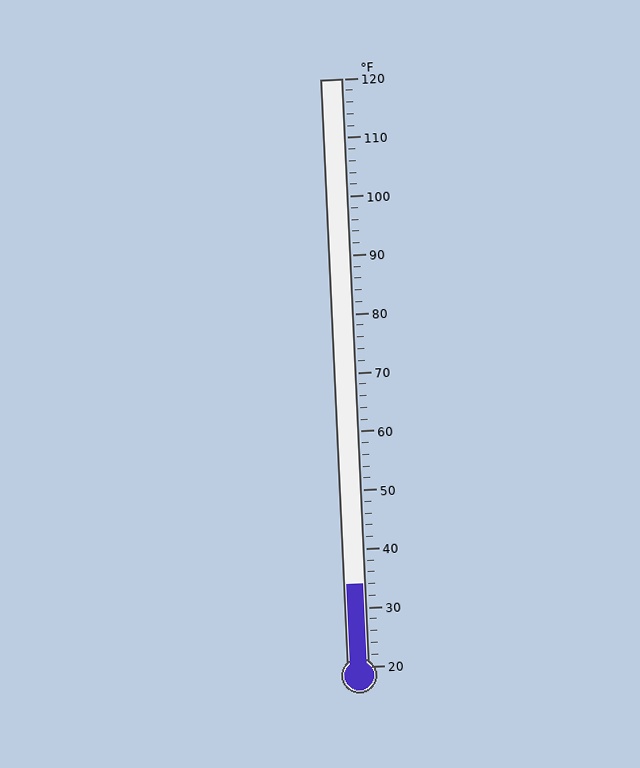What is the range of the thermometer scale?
The thermometer scale ranges from 20°F to 120°F.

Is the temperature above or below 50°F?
The temperature is below 50°F.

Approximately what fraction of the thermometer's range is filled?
The thermometer is filled to approximately 15% of its range.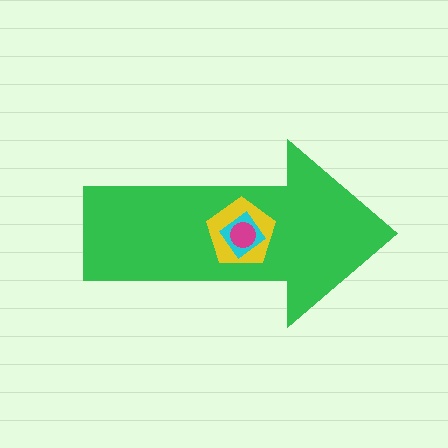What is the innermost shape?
The magenta circle.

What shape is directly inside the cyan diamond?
The magenta circle.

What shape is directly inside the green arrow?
The yellow pentagon.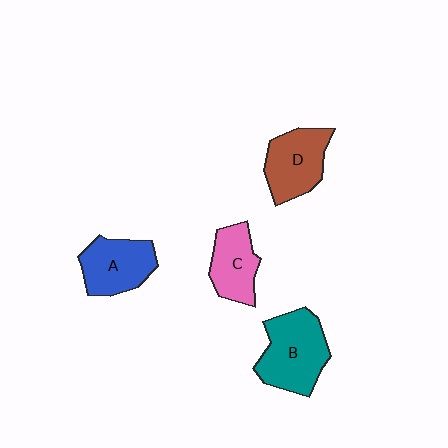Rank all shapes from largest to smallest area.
From largest to smallest: B (teal), D (brown), A (blue), C (pink).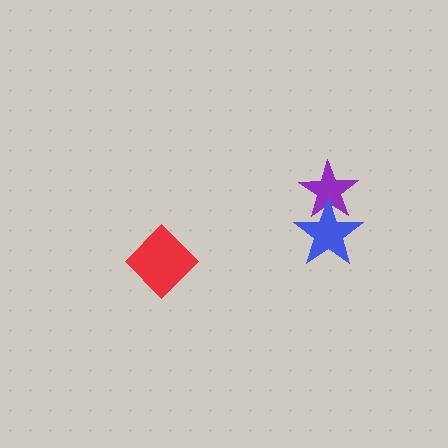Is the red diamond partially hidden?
No, no other shape covers it.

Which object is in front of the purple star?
The blue star is in front of the purple star.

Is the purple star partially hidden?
Yes, it is partially covered by another shape.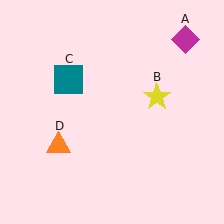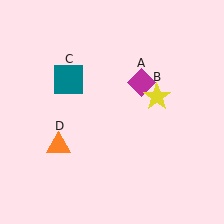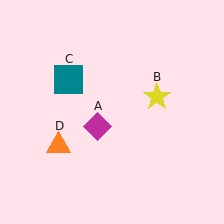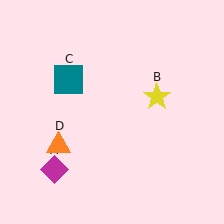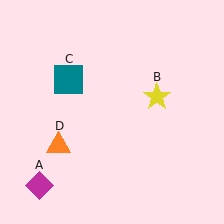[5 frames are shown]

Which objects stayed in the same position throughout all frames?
Yellow star (object B) and teal square (object C) and orange triangle (object D) remained stationary.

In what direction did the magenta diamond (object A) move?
The magenta diamond (object A) moved down and to the left.